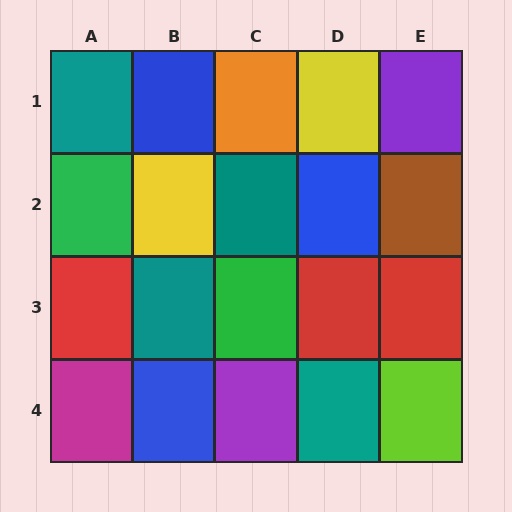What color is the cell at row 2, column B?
Yellow.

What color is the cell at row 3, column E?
Red.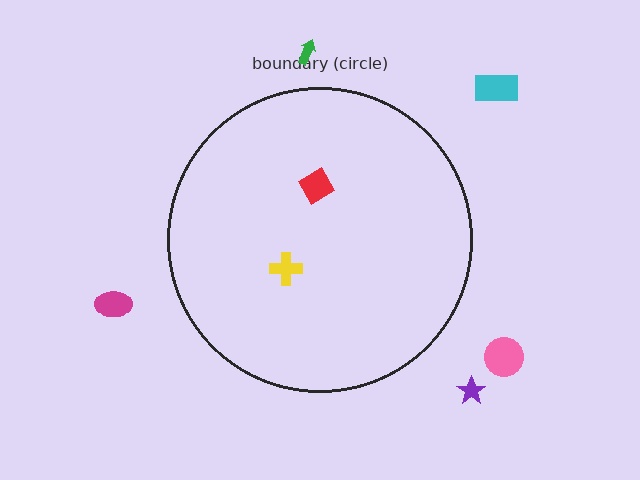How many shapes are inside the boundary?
2 inside, 5 outside.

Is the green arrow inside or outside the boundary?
Outside.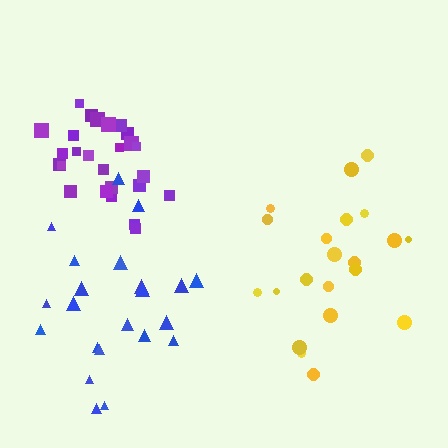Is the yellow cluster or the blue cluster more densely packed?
Yellow.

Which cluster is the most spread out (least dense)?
Blue.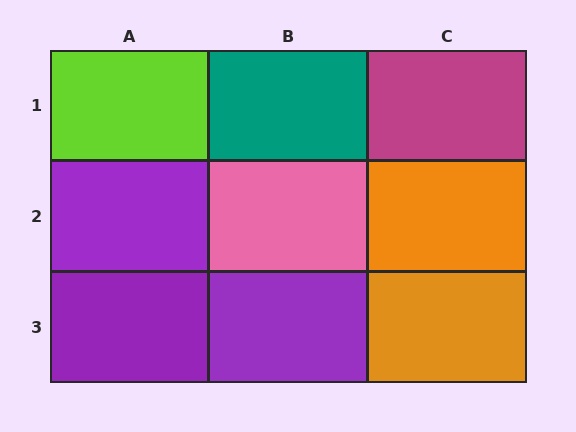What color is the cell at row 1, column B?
Teal.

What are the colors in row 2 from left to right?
Purple, pink, orange.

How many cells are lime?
1 cell is lime.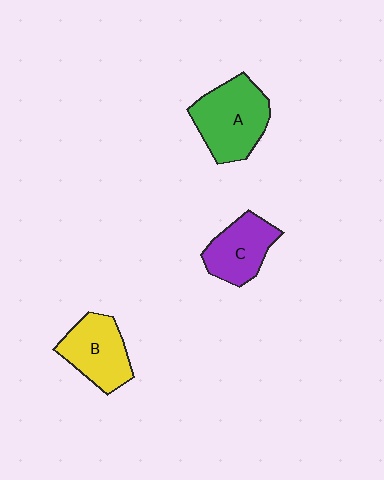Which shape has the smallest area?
Shape C (purple).